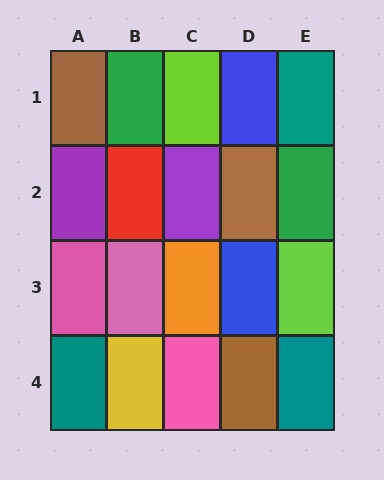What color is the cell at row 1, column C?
Lime.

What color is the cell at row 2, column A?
Purple.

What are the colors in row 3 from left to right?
Pink, pink, orange, blue, lime.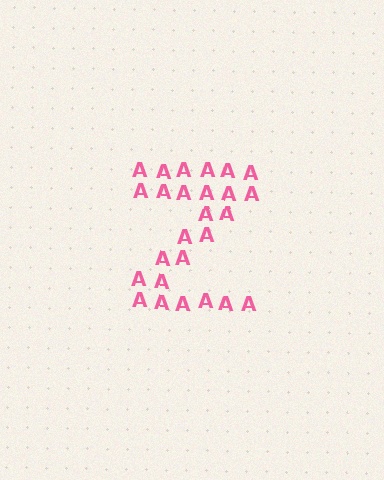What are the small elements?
The small elements are letter A's.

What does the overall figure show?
The overall figure shows the letter Z.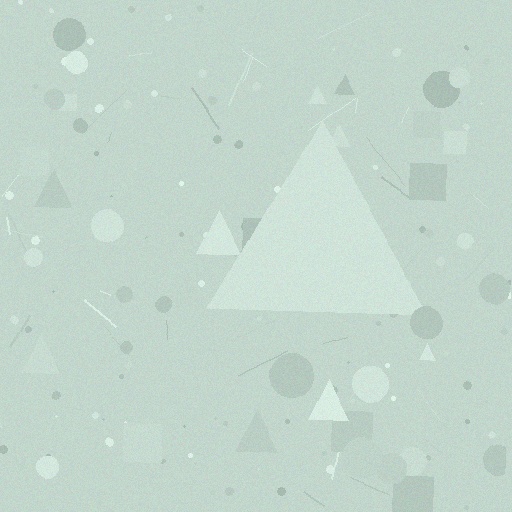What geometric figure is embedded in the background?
A triangle is embedded in the background.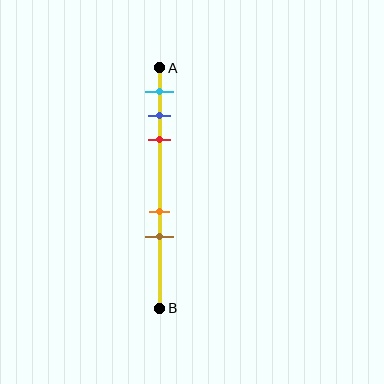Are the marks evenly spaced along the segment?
No, the marks are not evenly spaced.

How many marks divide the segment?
There are 5 marks dividing the segment.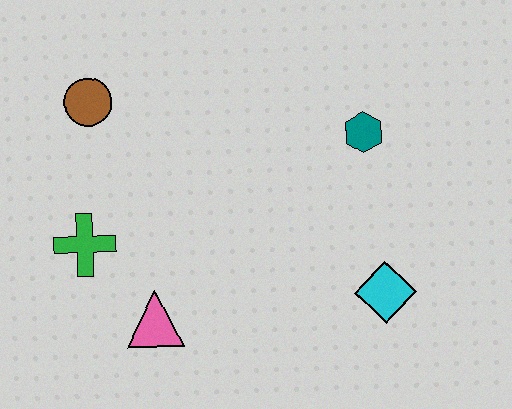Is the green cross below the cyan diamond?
No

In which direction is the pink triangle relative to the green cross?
The pink triangle is below the green cross.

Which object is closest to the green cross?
The pink triangle is closest to the green cross.